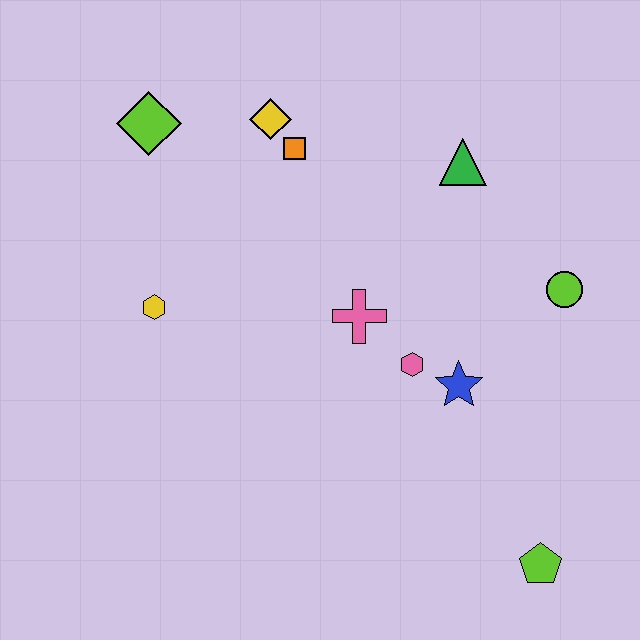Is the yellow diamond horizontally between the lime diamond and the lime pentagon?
Yes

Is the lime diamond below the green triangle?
No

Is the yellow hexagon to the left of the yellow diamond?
Yes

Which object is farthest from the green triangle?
The lime pentagon is farthest from the green triangle.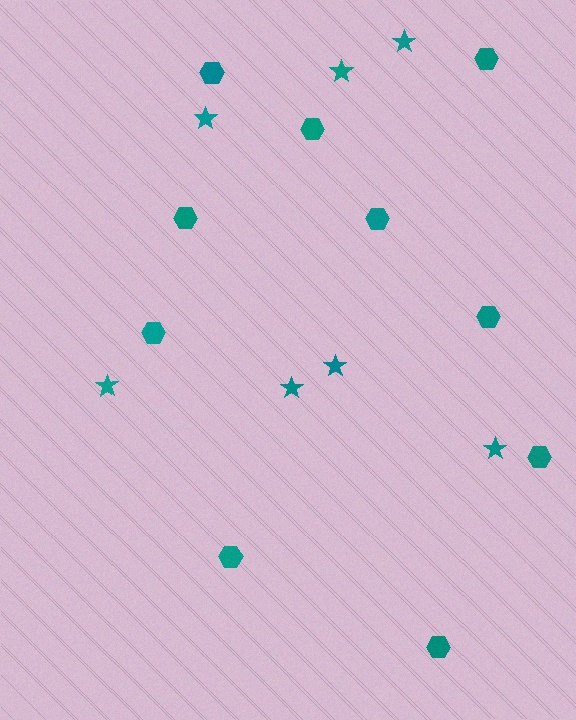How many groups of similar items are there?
There are 2 groups: one group of stars (7) and one group of hexagons (10).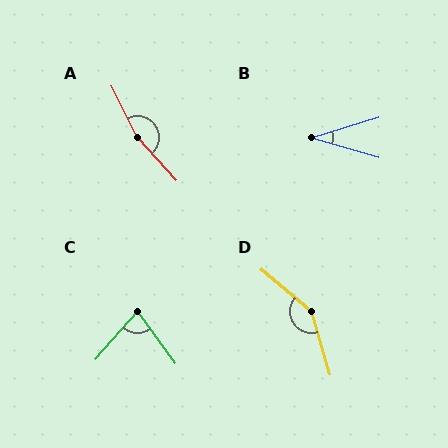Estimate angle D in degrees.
Approximately 146 degrees.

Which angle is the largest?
A, at approximately 163 degrees.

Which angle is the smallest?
B, at approximately 33 degrees.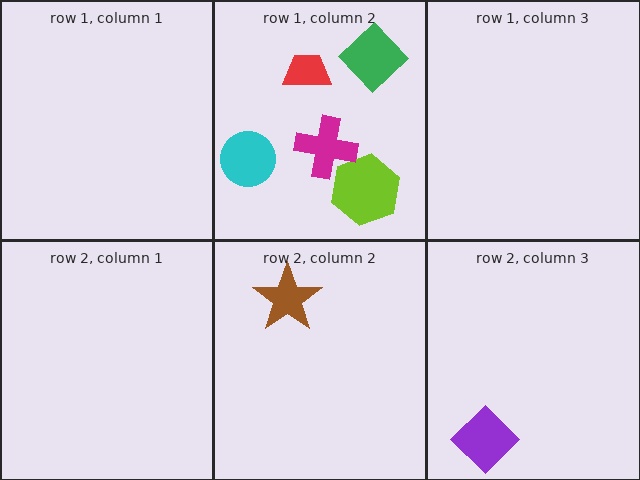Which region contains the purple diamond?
The row 2, column 3 region.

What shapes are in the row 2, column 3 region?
The purple diamond.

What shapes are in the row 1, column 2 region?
The lime hexagon, the cyan circle, the magenta cross, the red trapezoid, the green diamond.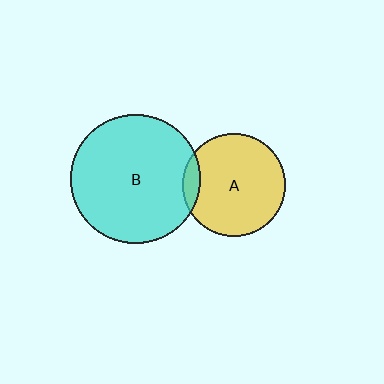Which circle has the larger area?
Circle B (cyan).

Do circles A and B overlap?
Yes.